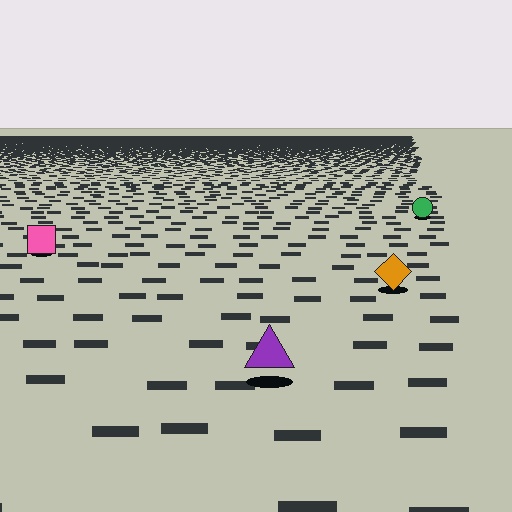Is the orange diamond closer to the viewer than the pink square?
Yes. The orange diamond is closer — you can tell from the texture gradient: the ground texture is coarser near it.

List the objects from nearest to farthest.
From nearest to farthest: the purple triangle, the orange diamond, the pink square, the green circle.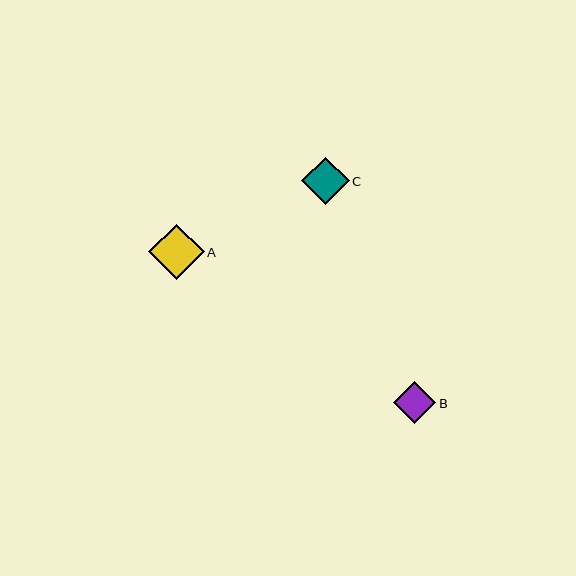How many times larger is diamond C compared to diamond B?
Diamond C is approximately 1.1 times the size of diamond B.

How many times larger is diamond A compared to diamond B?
Diamond A is approximately 1.3 times the size of diamond B.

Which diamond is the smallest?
Diamond B is the smallest with a size of approximately 42 pixels.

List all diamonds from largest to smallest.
From largest to smallest: A, C, B.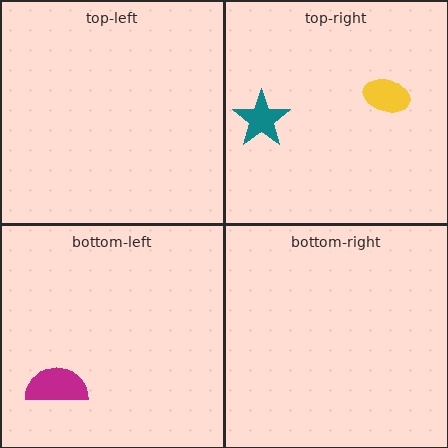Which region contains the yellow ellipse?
The top-right region.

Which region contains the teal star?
The top-right region.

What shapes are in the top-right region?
The teal star, the yellow ellipse.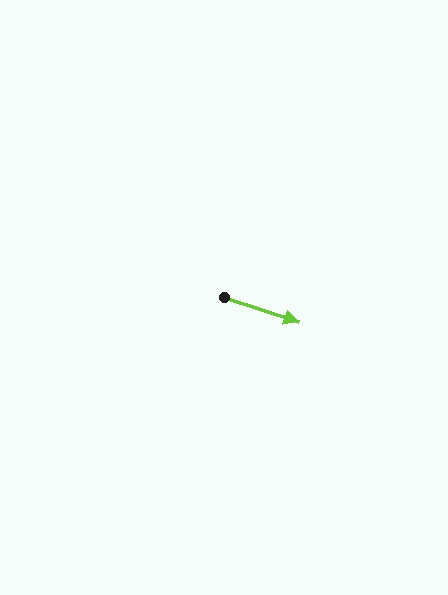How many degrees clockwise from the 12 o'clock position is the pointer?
Approximately 108 degrees.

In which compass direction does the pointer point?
East.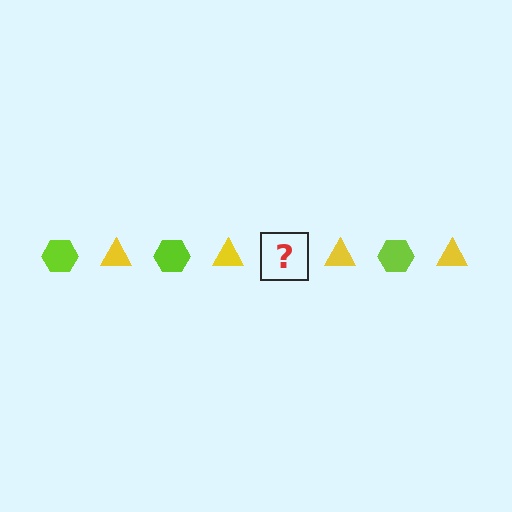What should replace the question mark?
The question mark should be replaced with a lime hexagon.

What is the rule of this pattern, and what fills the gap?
The rule is that the pattern alternates between lime hexagon and yellow triangle. The gap should be filled with a lime hexagon.